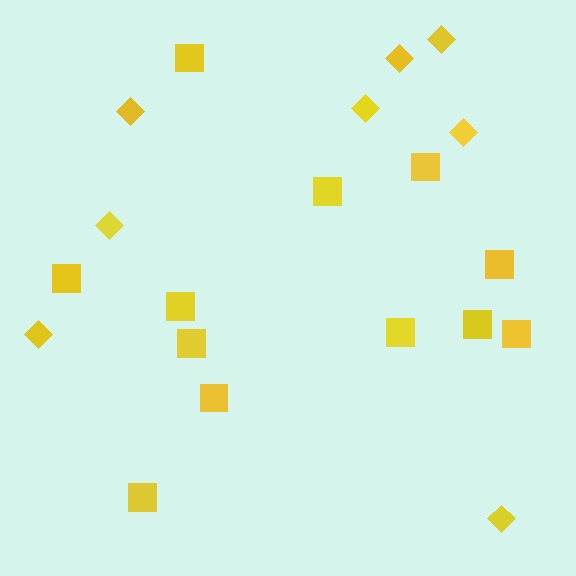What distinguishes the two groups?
There are 2 groups: one group of diamonds (8) and one group of squares (12).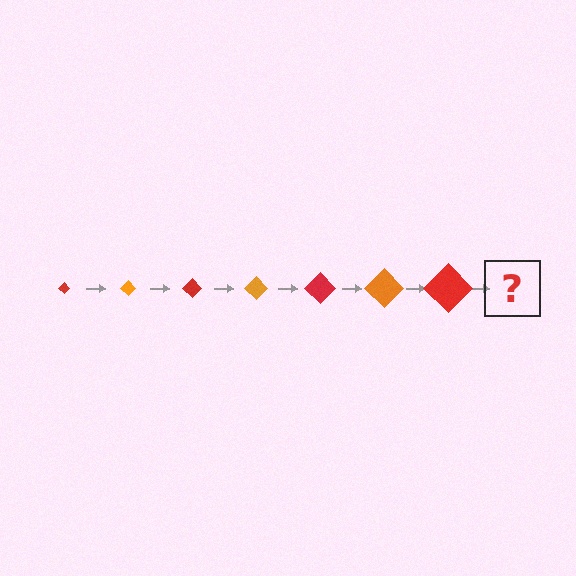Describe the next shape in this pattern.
It should be an orange diamond, larger than the previous one.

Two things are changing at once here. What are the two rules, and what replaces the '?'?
The two rules are that the diamond grows larger each step and the color cycles through red and orange. The '?' should be an orange diamond, larger than the previous one.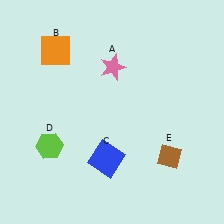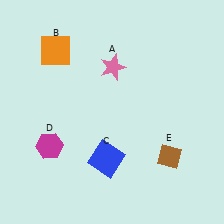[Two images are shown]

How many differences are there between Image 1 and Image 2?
There is 1 difference between the two images.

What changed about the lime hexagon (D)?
In Image 1, D is lime. In Image 2, it changed to magenta.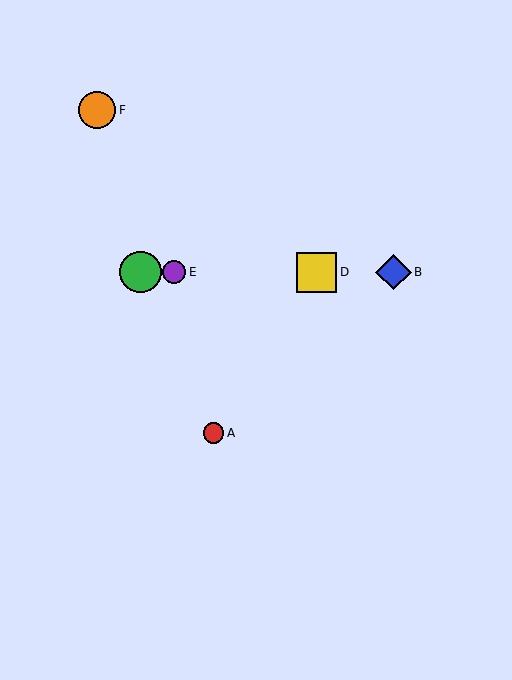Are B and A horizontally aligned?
No, B is at y≈272 and A is at y≈433.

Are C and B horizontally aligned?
Yes, both are at y≈272.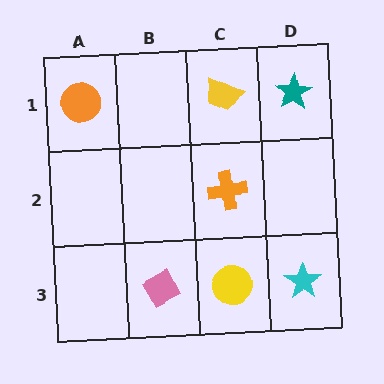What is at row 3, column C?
A yellow circle.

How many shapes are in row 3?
3 shapes.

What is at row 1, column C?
A yellow trapezoid.